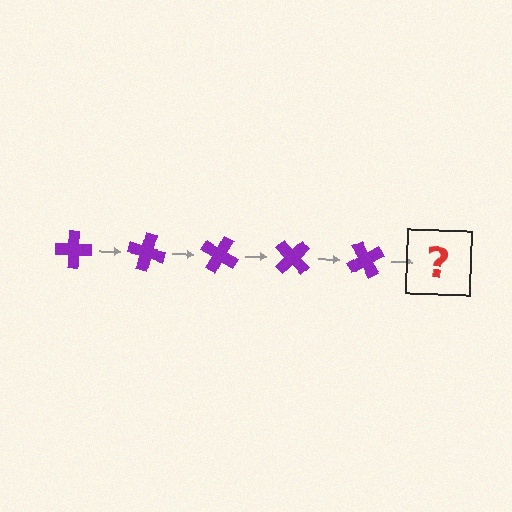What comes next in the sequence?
The next element should be a purple cross rotated 75 degrees.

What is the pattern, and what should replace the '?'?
The pattern is that the cross rotates 15 degrees each step. The '?' should be a purple cross rotated 75 degrees.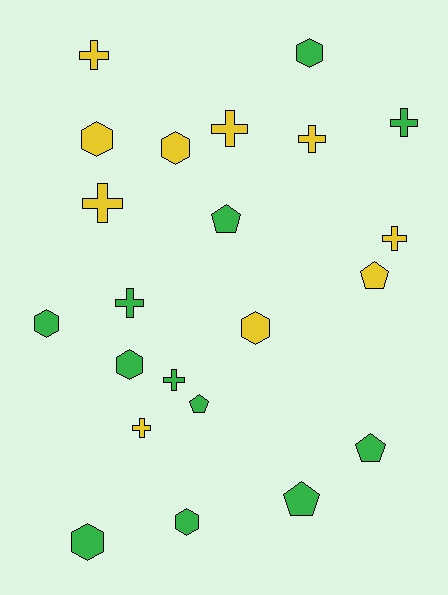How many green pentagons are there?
There are 4 green pentagons.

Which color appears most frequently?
Green, with 12 objects.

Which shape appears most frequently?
Cross, with 9 objects.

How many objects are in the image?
There are 22 objects.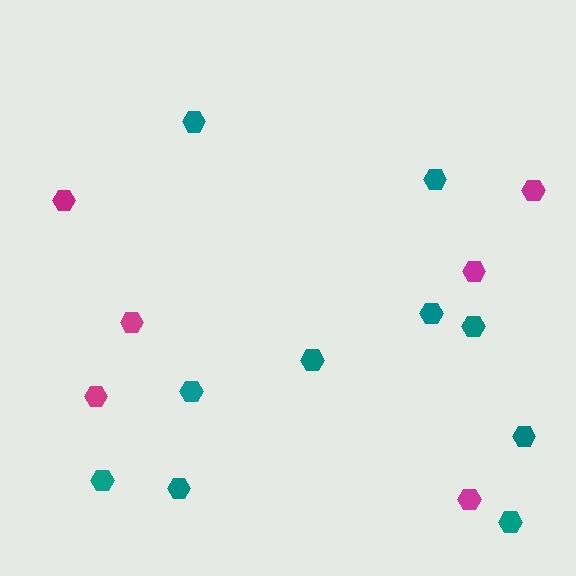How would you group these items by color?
There are 2 groups: one group of magenta hexagons (6) and one group of teal hexagons (10).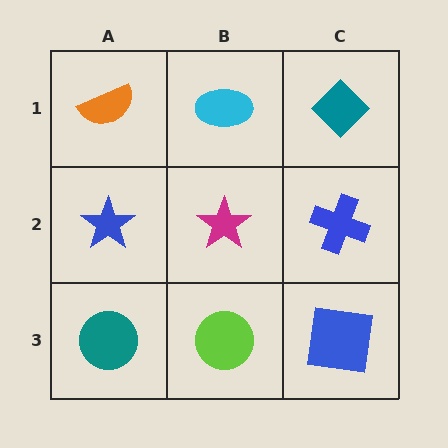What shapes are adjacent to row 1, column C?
A blue cross (row 2, column C), a cyan ellipse (row 1, column B).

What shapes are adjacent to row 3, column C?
A blue cross (row 2, column C), a lime circle (row 3, column B).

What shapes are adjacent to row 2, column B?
A cyan ellipse (row 1, column B), a lime circle (row 3, column B), a blue star (row 2, column A), a blue cross (row 2, column C).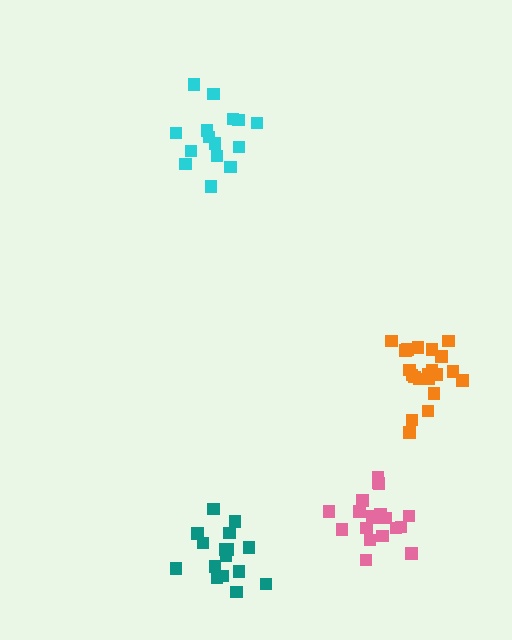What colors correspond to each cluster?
The clusters are colored: cyan, teal, orange, pink.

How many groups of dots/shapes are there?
There are 4 groups.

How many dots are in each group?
Group 1: 15 dots, Group 2: 16 dots, Group 3: 21 dots, Group 4: 20 dots (72 total).